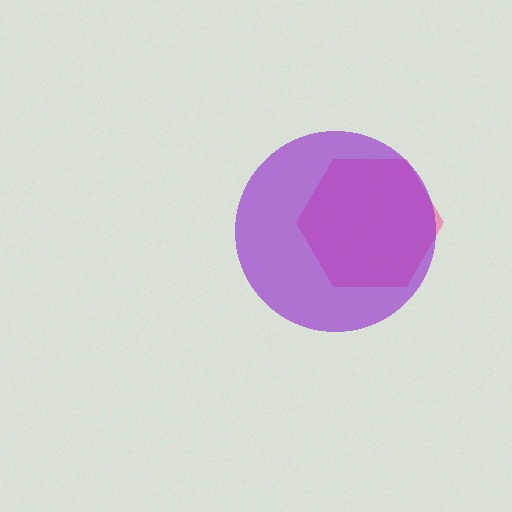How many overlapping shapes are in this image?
There are 2 overlapping shapes in the image.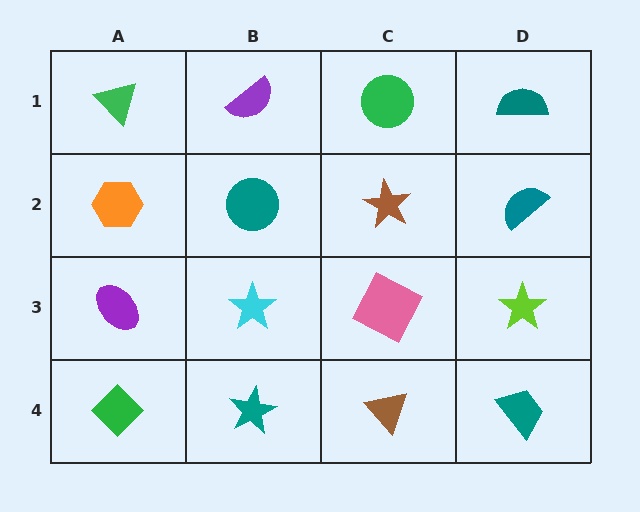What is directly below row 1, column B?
A teal circle.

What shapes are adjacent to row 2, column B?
A purple semicircle (row 1, column B), a cyan star (row 3, column B), an orange hexagon (row 2, column A), a brown star (row 2, column C).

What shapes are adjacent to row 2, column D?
A teal semicircle (row 1, column D), a lime star (row 3, column D), a brown star (row 2, column C).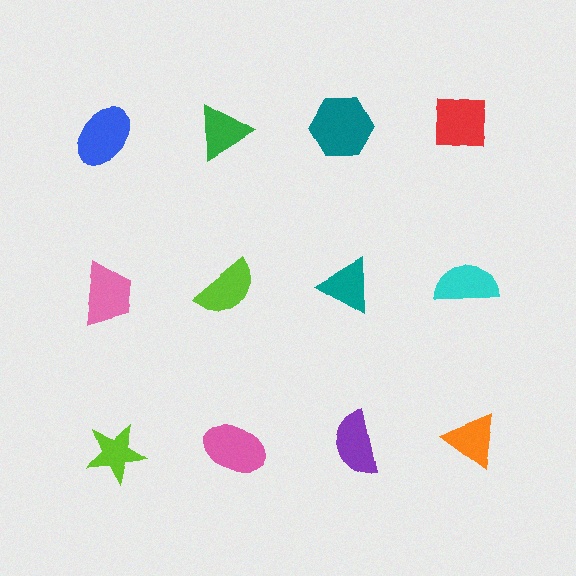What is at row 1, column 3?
A teal hexagon.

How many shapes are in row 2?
4 shapes.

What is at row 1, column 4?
A red square.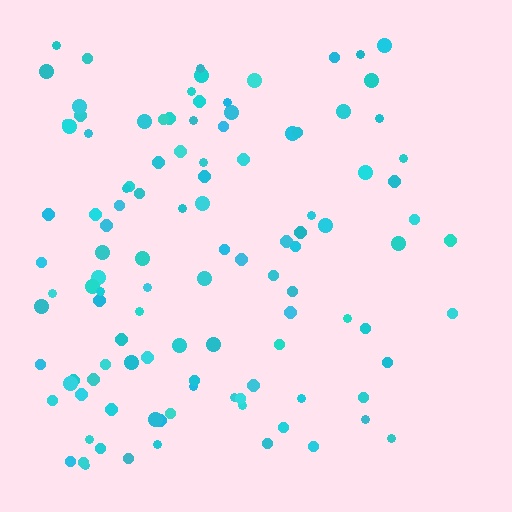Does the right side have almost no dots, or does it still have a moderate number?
Still a moderate number, just noticeably fewer than the left.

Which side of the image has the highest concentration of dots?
The left.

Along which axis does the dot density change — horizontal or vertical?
Horizontal.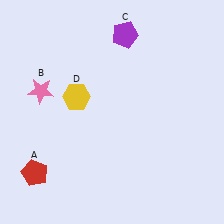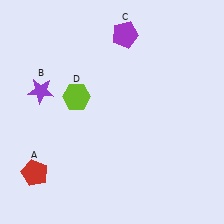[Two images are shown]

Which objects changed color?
B changed from pink to purple. D changed from yellow to lime.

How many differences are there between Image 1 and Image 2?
There are 2 differences between the two images.